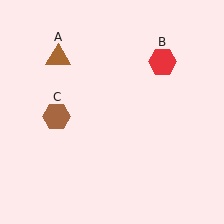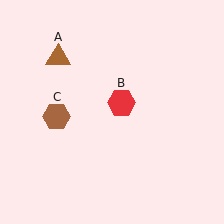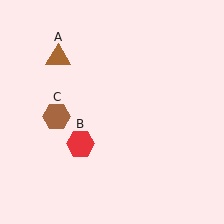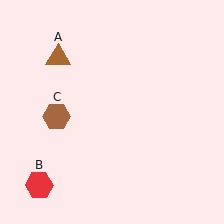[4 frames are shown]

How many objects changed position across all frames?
1 object changed position: red hexagon (object B).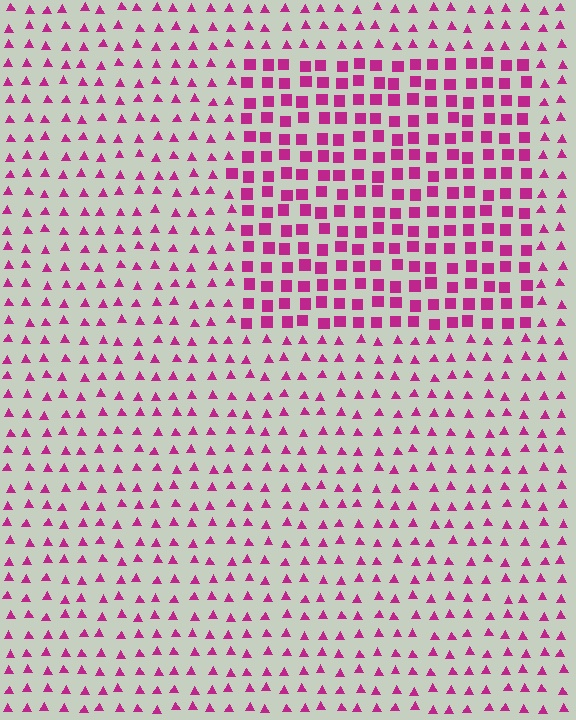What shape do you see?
I see a rectangle.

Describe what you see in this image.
The image is filled with small magenta elements arranged in a uniform grid. A rectangle-shaped region contains squares, while the surrounding area contains triangles. The boundary is defined purely by the change in element shape.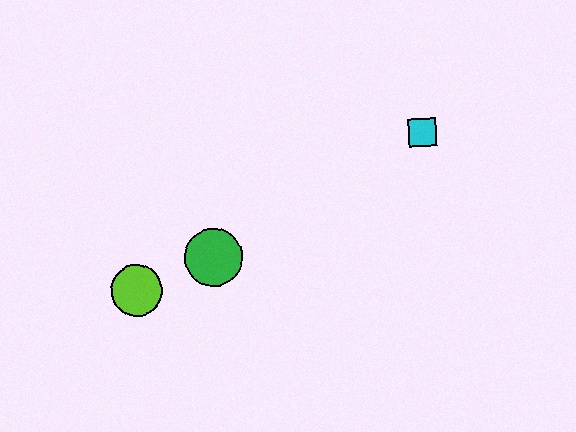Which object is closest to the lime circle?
The green circle is closest to the lime circle.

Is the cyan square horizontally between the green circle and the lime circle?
No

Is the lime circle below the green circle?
Yes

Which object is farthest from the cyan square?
The lime circle is farthest from the cyan square.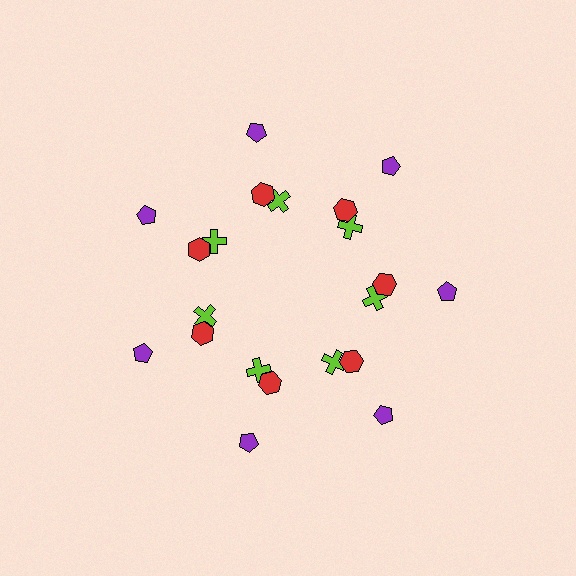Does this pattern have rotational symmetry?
Yes, this pattern has 7-fold rotational symmetry. It looks the same after rotating 51 degrees around the center.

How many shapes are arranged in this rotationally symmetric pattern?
There are 21 shapes, arranged in 7 groups of 3.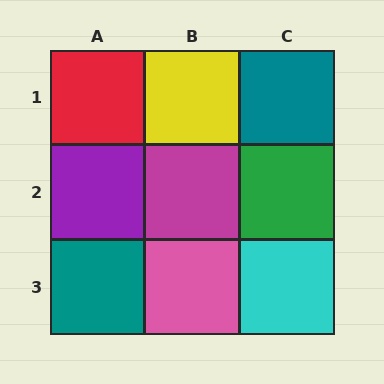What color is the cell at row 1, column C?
Teal.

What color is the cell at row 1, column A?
Red.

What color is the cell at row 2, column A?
Purple.